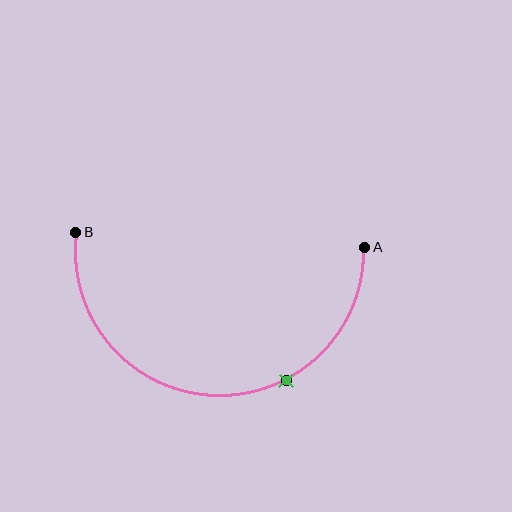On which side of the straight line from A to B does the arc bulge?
The arc bulges below the straight line connecting A and B.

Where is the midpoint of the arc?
The arc midpoint is the point on the curve farthest from the straight line joining A and B. It sits below that line.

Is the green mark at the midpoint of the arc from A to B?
No. The green mark lies on the arc but is closer to endpoint A. The arc midpoint would be at the point on the curve equidistant along the arc from both A and B.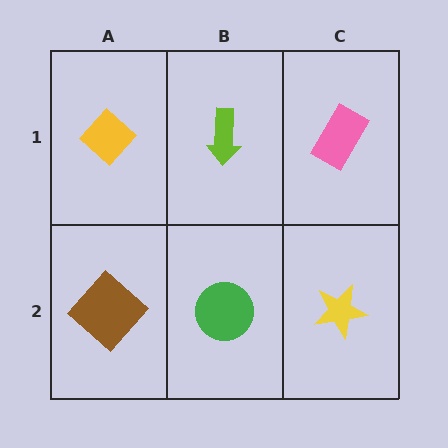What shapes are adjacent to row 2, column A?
A yellow diamond (row 1, column A), a green circle (row 2, column B).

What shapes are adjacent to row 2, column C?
A pink rectangle (row 1, column C), a green circle (row 2, column B).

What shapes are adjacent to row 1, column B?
A green circle (row 2, column B), a yellow diamond (row 1, column A), a pink rectangle (row 1, column C).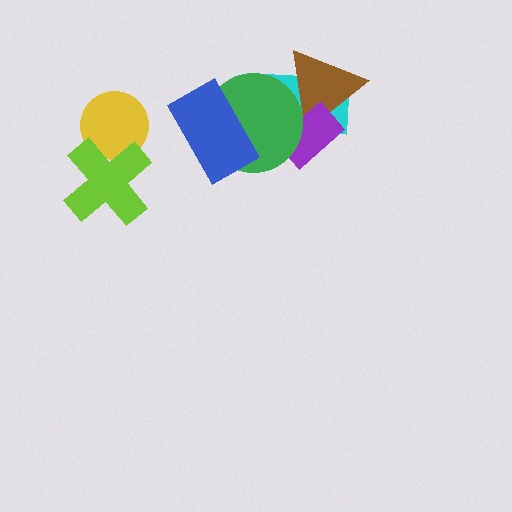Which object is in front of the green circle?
The blue rectangle is in front of the green circle.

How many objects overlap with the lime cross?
1 object overlaps with the lime cross.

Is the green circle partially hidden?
Yes, it is partially covered by another shape.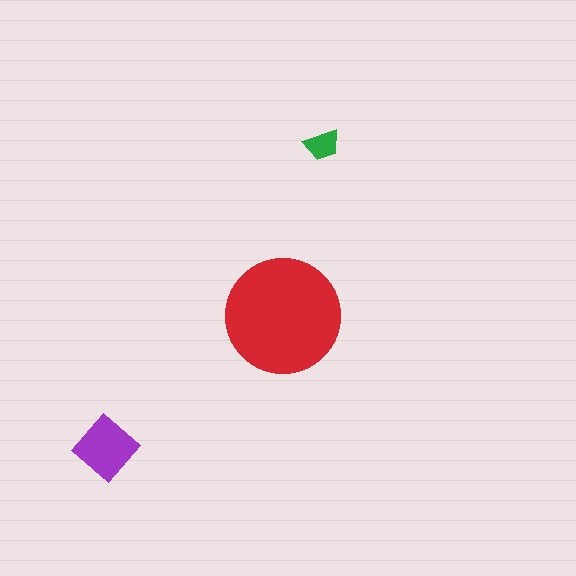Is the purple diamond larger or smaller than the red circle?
Smaller.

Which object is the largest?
The red circle.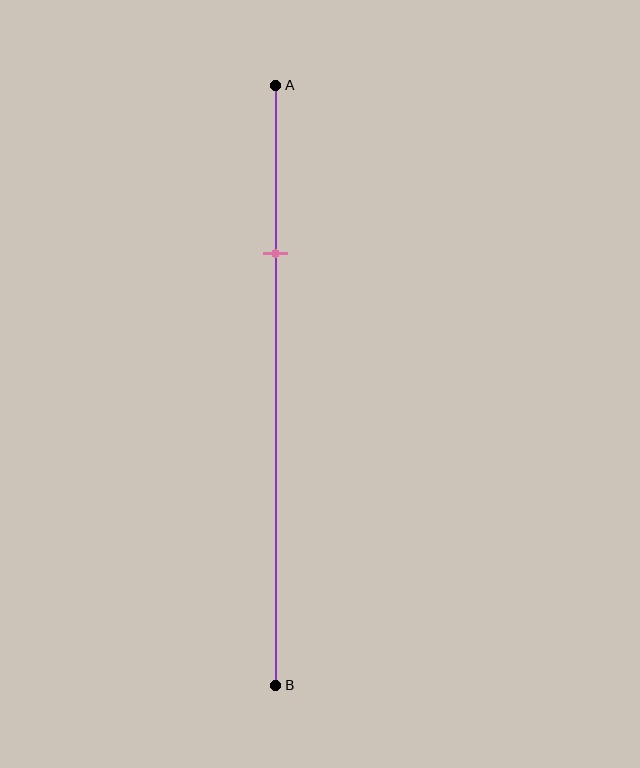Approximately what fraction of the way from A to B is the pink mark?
The pink mark is approximately 30% of the way from A to B.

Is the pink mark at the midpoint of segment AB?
No, the mark is at about 30% from A, not at the 50% midpoint.